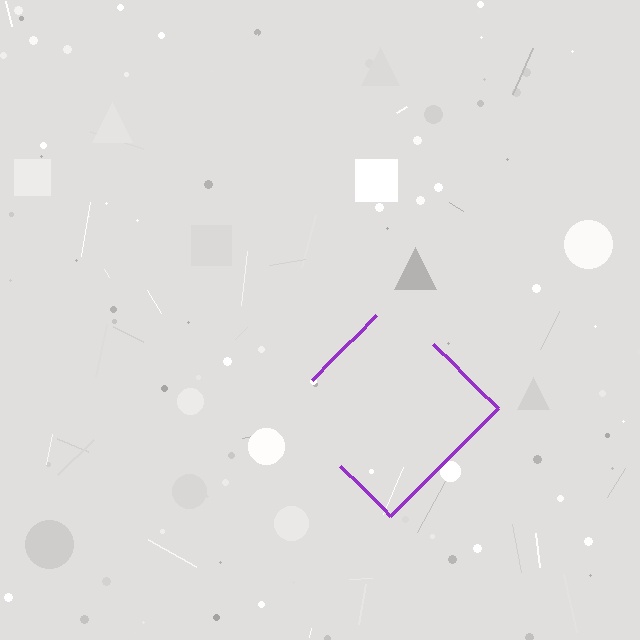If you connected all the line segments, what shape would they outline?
They would outline a diamond.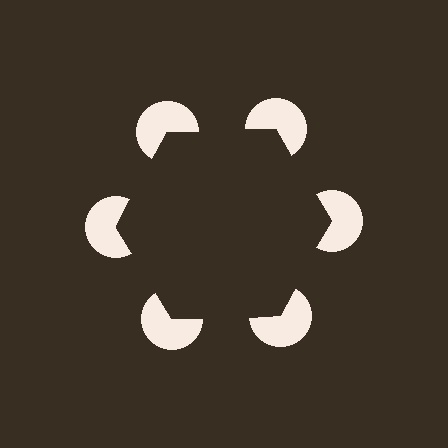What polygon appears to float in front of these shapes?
An illusory hexagon — its edges are inferred from the aligned wedge cuts in the pac-man discs, not physically drawn.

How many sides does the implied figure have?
6 sides.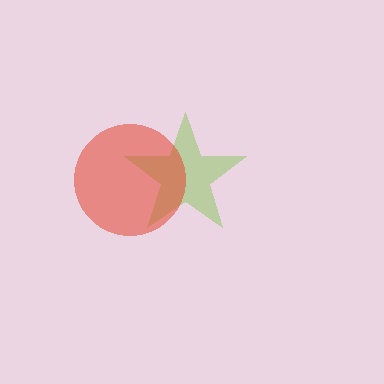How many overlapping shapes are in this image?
There are 2 overlapping shapes in the image.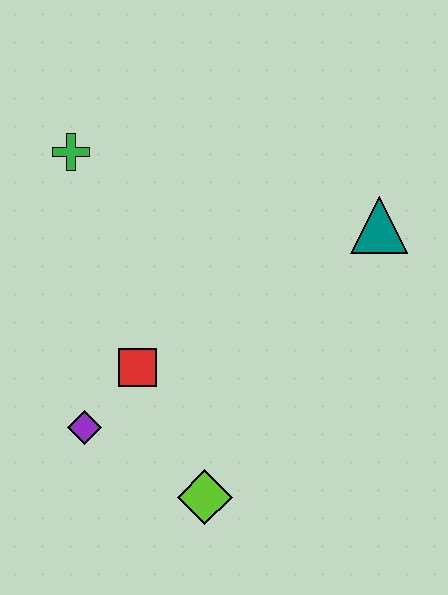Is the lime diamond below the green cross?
Yes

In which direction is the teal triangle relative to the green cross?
The teal triangle is to the right of the green cross.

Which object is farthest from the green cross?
The lime diamond is farthest from the green cross.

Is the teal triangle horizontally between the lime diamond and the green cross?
No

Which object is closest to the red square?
The purple diamond is closest to the red square.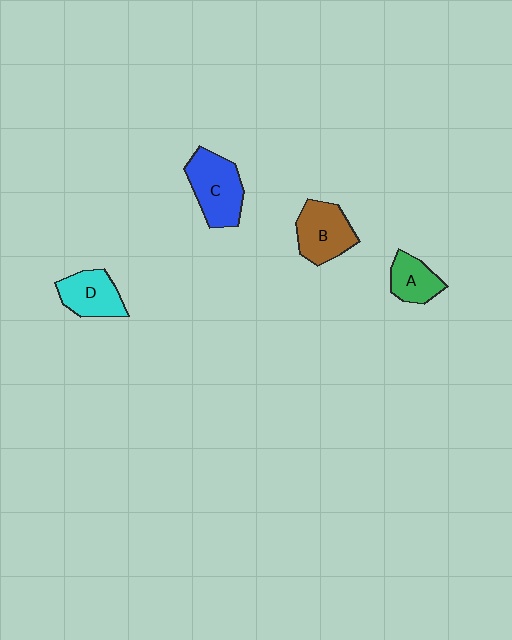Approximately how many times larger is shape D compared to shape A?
Approximately 1.3 times.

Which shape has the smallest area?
Shape A (green).